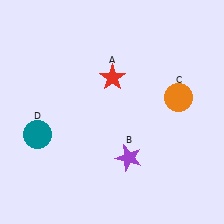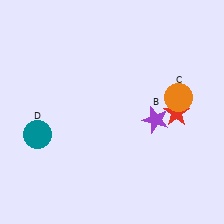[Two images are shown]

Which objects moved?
The objects that moved are: the red star (A), the purple star (B).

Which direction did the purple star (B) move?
The purple star (B) moved up.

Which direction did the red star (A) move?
The red star (A) moved right.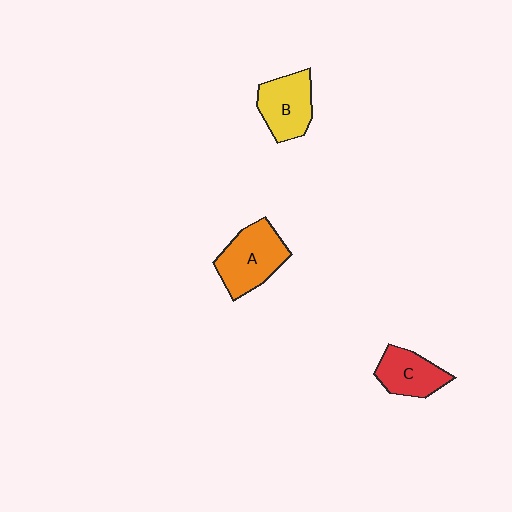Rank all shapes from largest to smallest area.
From largest to smallest: A (orange), B (yellow), C (red).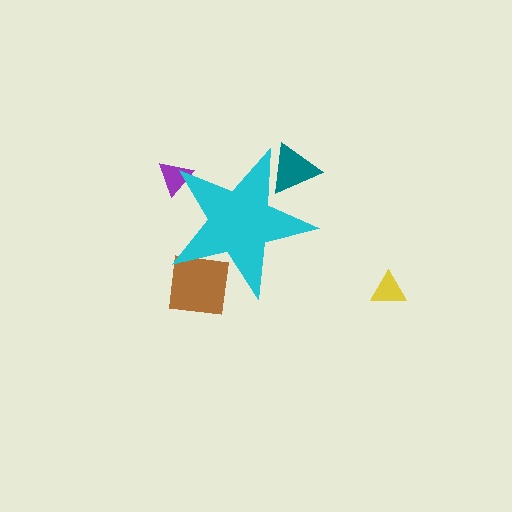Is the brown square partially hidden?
Yes, the brown square is partially hidden behind the cyan star.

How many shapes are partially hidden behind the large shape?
3 shapes are partially hidden.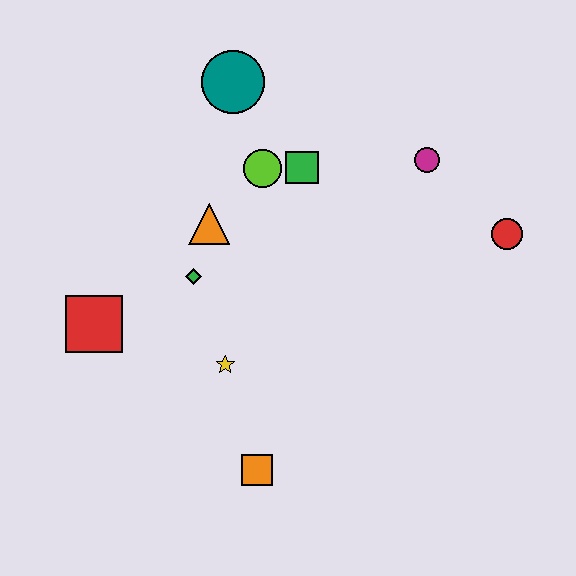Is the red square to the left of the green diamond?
Yes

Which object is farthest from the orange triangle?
The red circle is farthest from the orange triangle.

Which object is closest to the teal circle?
The lime circle is closest to the teal circle.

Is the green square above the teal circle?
No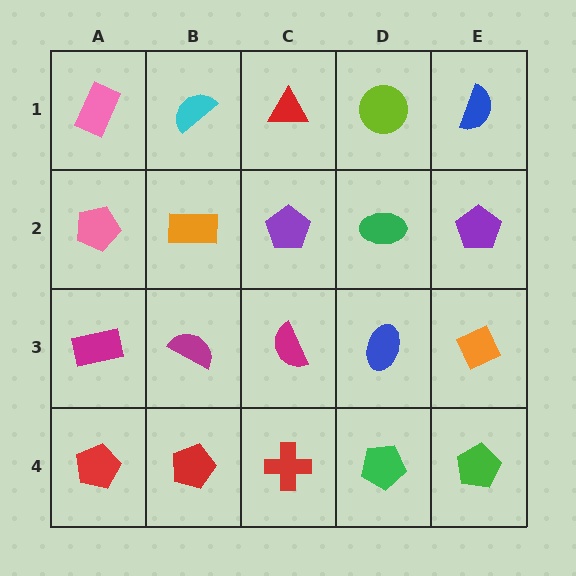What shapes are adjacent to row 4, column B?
A magenta semicircle (row 3, column B), a red pentagon (row 4, column A), a red cross (row 4, column C).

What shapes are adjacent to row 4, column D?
A blue ellipse (row 3, column D), a red cross (row 4, column C), a green pentagon (row 4, column E).